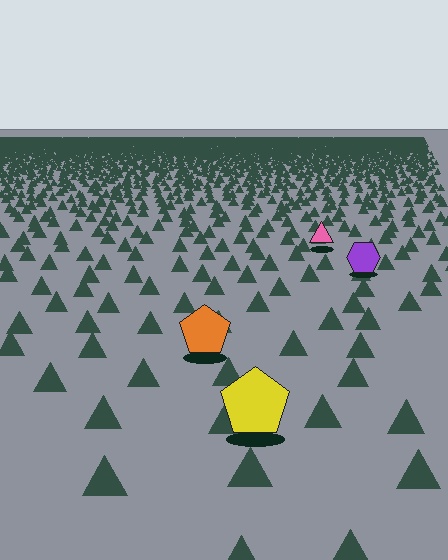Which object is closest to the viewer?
The yellow pentagon is closest. The texture marks near it are larger and more spread out.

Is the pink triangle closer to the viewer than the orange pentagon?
No. The orange pentagon is closer — you can tell from the texture gradient: the ground texture is coarser near it.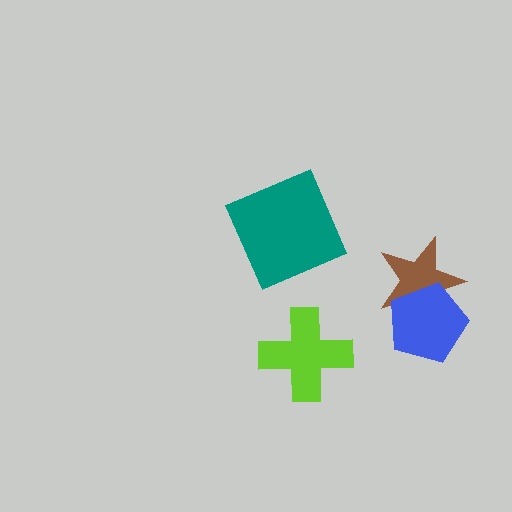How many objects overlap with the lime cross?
0 objects overlap with the lime cross.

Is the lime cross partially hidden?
No, no other shape covers it.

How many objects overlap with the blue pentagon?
1 object overlaps with the blue pentagon.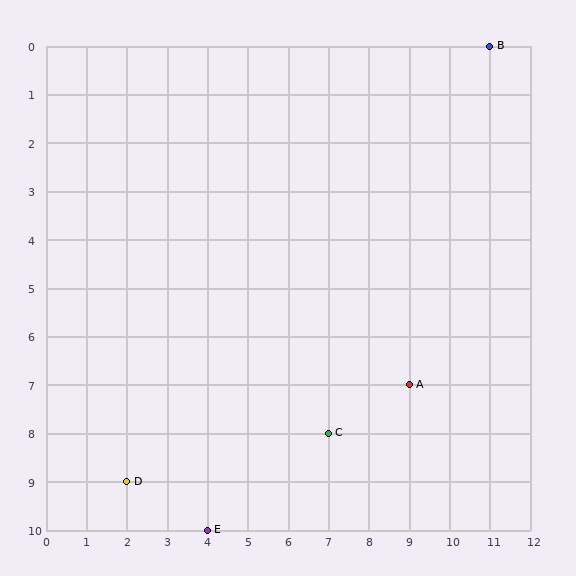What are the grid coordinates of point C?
Point C is at grid coordinates (7, 8).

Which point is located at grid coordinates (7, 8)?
Point C is at (7, 8).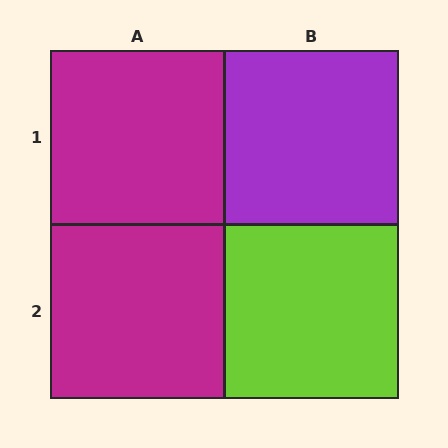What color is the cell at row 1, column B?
Purple.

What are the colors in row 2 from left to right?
Magenta, lime.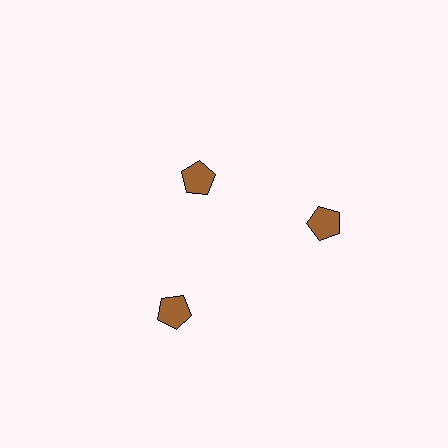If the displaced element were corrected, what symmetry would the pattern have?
It would have 3-fold rotational symmetry — the pattern would map onto itself every 120 degrees.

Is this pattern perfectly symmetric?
No. The 3 brown pentagons are arranged in a ring, but one element near the 11 o'clock position is pulled inward toward the center, breaking the 3-fold rotational symmetry.